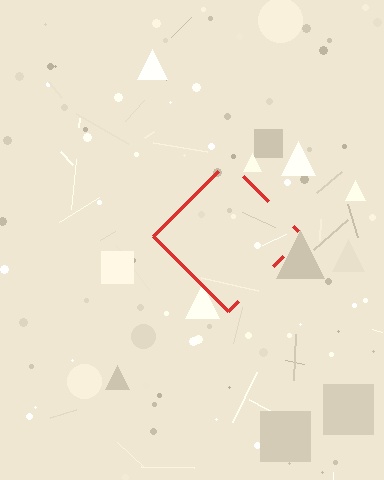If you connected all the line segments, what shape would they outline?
They would outline a diamond.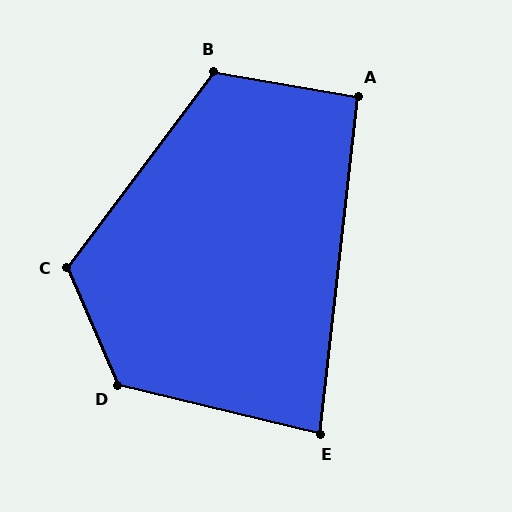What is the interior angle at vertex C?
Approximately 120 degrees (obtuse).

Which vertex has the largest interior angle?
D, at approximately 127 degrees.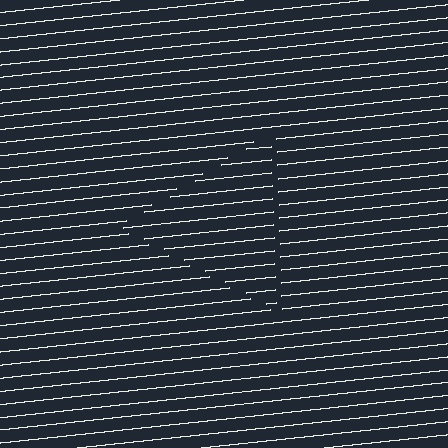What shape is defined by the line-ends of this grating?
An illusory triangle. The interior of the shape contains the same grating, shifted by half a period — the contour is defined by the phase discontinuity where line-ends from the inner and outer gratings abut.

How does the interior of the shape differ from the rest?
The interior of the shape contains the same grating, shifted by half a period — the contour is defined by the phase discontinuity where line-ends from the inner and outer gratings abut.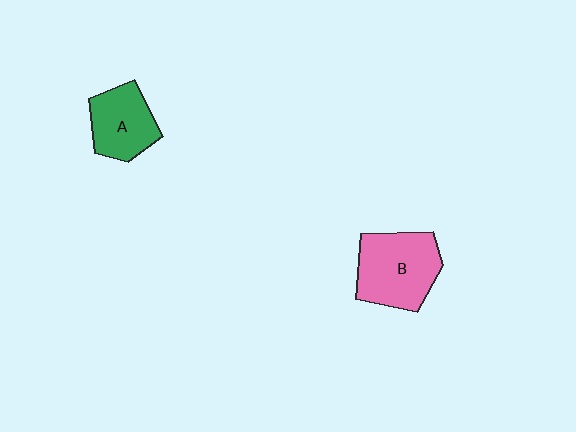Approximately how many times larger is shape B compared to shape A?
Approximately 1.4 times.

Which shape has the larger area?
Shape B (pink).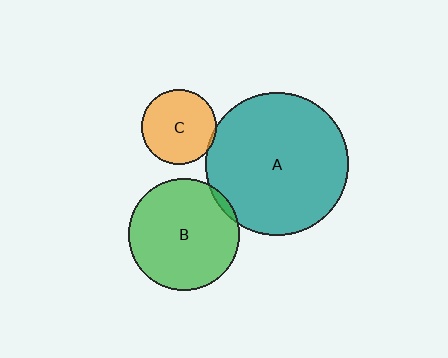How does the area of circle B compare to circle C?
Approximately 2.2 times.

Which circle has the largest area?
Circle A (teal).